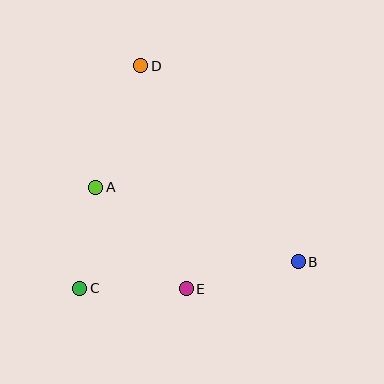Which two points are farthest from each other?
Points B and D are farthest from each other.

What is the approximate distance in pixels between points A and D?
The distance between A and D is approximately 130 pixels.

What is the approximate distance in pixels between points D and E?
The distance between D and E is approximately 228 pixels.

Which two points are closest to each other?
Points A and C are closest to each other.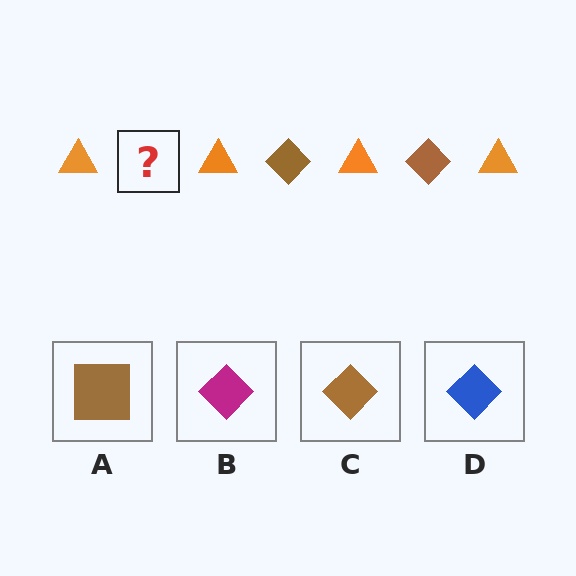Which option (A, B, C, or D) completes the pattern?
C.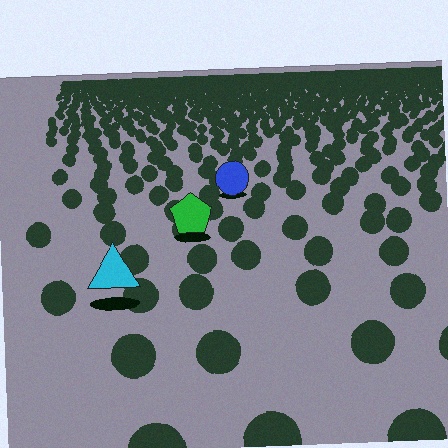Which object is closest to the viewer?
The cyan triangle is closest. The texture marks near it are larger and more spread out.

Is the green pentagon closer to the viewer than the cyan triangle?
No. The cyan triangle is closer — you can tell from the texture gradient: the ground texture is coarser near it.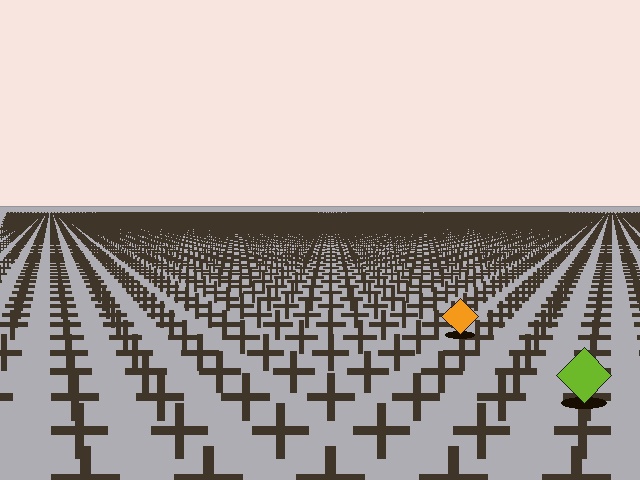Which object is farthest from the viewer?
The orange diamond is farthest from the viewer. It appears smaller and the ground texture around it is denser.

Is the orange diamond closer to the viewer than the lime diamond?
No. The lime diamond is closer — you can tell from the texture gradient: the ground texture is coarser near it.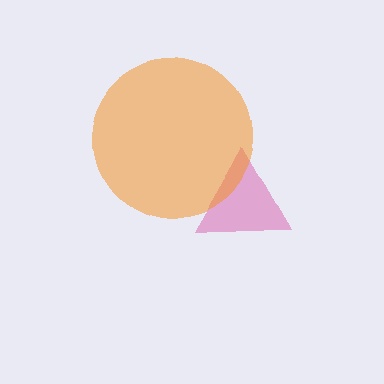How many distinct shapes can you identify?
There are 2 distinct shapes: a pink triangle, an orange circle.